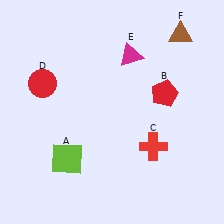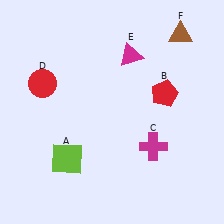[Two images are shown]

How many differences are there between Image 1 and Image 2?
There is 1 difference between the two images.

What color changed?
The cross (C) changed from red in Image 1 to magenta in Image 2.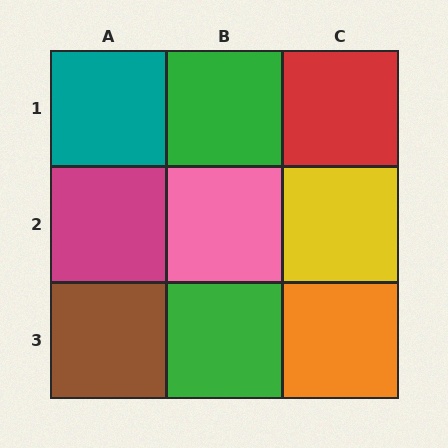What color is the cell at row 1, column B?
Green.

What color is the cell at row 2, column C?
Yellow.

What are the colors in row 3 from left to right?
Brown, green, orange.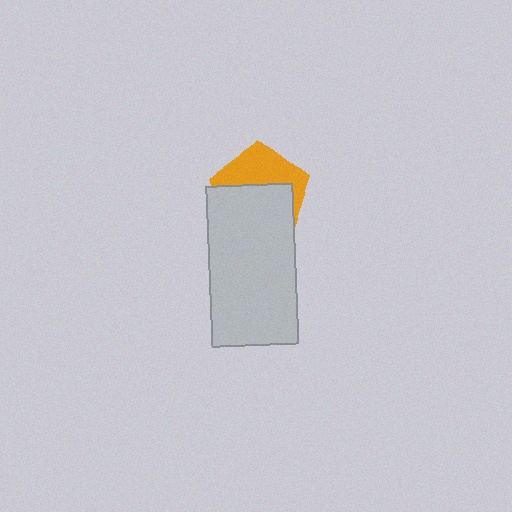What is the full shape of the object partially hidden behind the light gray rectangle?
The partially hidden object is an orange pentagon.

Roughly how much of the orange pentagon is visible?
A small part of it is visible (roughly 42%).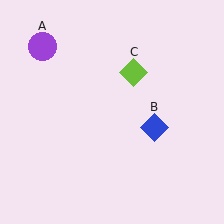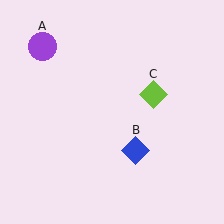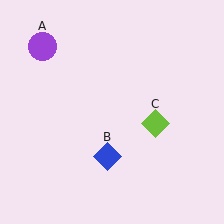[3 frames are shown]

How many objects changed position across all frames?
2 objects changed position: blue diamond (object B), lime diamond (object C).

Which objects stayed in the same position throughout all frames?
Purple circle (object A) remained stationary.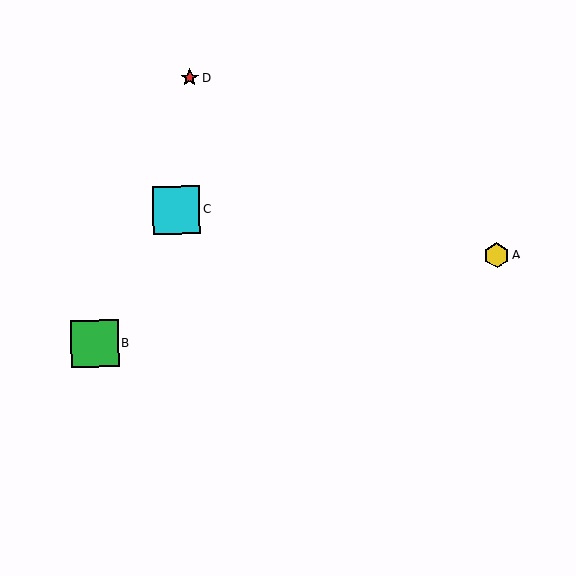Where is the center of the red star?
The center of the red star is at (190, 78).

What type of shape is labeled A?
Shape A is a yellow hexagon.